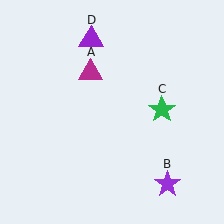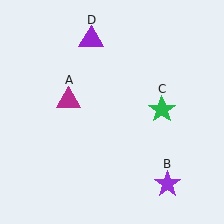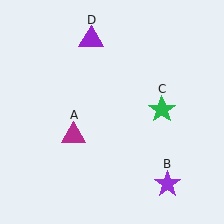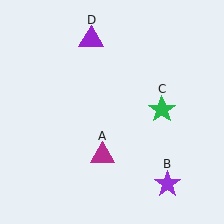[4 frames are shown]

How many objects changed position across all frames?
1 object changed position: magenta triangle (object A).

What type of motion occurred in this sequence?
The magenta triangle (object A) rotated counterclockwise around the center of the scene.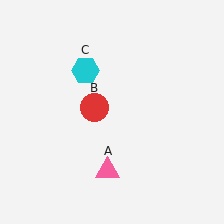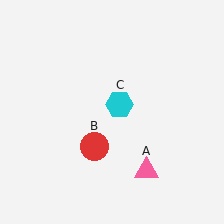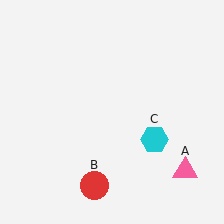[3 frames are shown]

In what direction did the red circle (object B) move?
The red circle (object B) moved down.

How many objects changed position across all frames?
3 objects changed position: pink triangle (object A), red circle (object B), cyan hexagon (object C).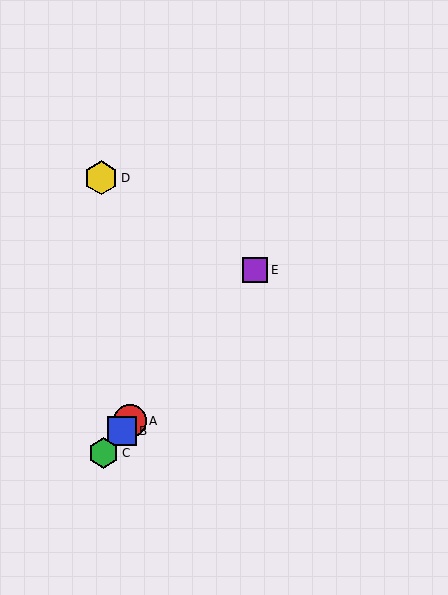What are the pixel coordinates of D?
Object D is at (101, 178).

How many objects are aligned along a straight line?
4 objects (A, B, C, E) are aligned along a straight line.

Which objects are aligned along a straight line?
Objects A, B, C, E are aligned along a straight line.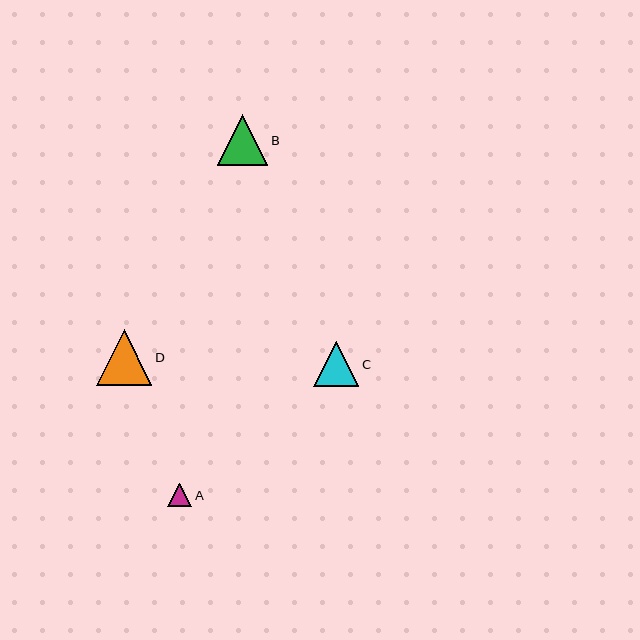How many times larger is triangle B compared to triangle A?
Triangle B is approximately 2.1 times the size of triangle A.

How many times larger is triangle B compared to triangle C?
Triangle B is approximately 1.1 times the size of triangle C.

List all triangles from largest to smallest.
From largest to smallest: D, B, C, A.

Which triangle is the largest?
Triangle D is the largest with a size of approximately 55 pixels.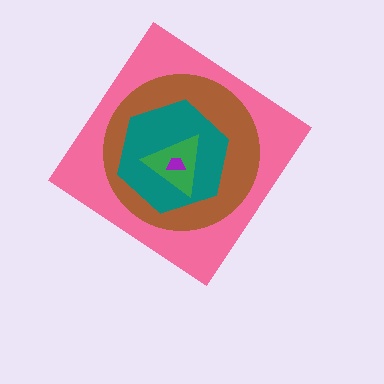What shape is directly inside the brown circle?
The teal hexagon.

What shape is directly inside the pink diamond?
The brown circle.